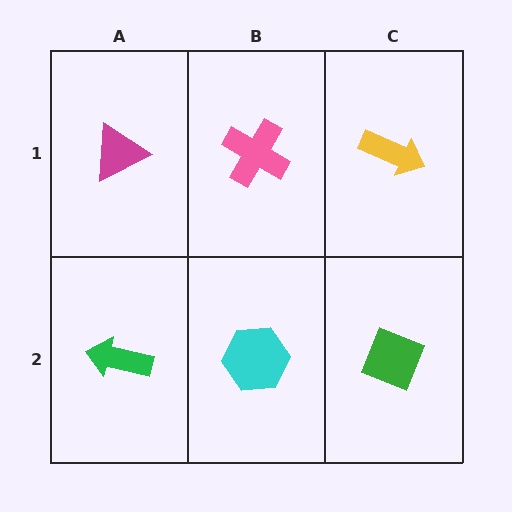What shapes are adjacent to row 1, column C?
A green diamond (row 2, column C), a pink cross (row 1, column B).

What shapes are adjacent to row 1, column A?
A green arrow (row 2, column A), a pink cross (row 1, column B).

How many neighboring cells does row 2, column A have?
2.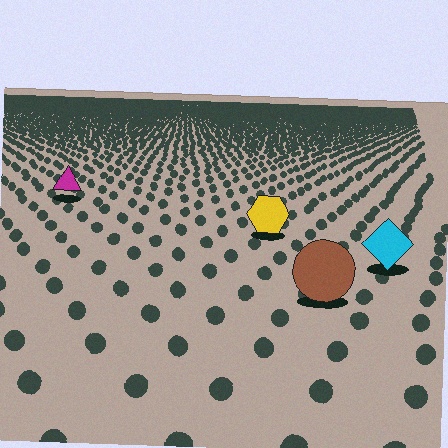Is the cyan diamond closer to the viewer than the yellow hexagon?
Yes. The cyan diamond is closer — you can tell from the texture gradient: the ground texture is coarser near it.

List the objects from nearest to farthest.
From nearest to farthest: the brown circle, the cyan diamond, the yellow hexagon, the magenta triangle.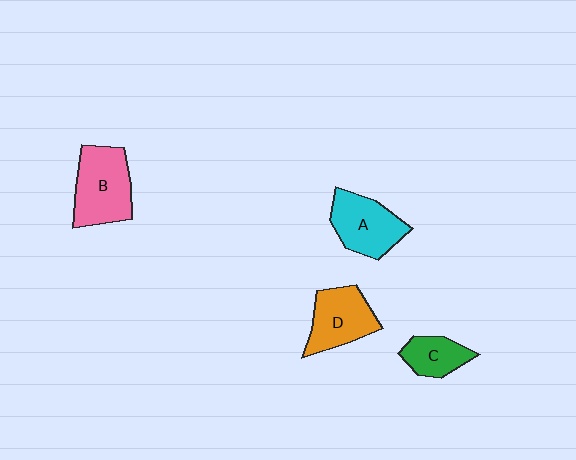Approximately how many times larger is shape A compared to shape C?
Approximately 1.6 times.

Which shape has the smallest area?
Shape C (green).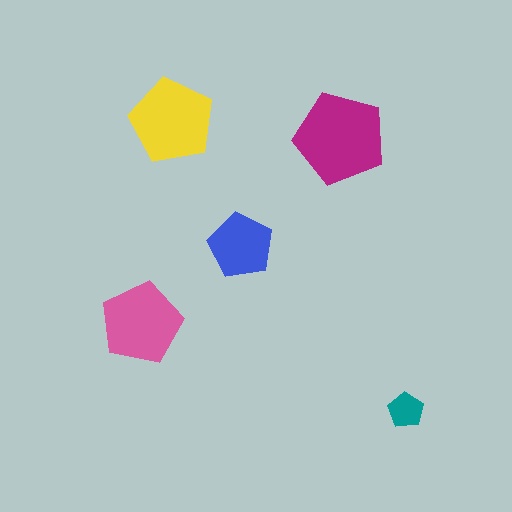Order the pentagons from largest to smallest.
the magenta one, the yellow one, the pink one, the blue one, the teal one.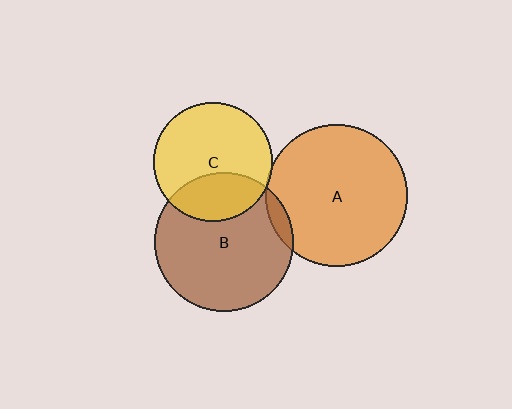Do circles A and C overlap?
Yes.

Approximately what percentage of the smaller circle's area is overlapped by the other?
Approximately 5%.